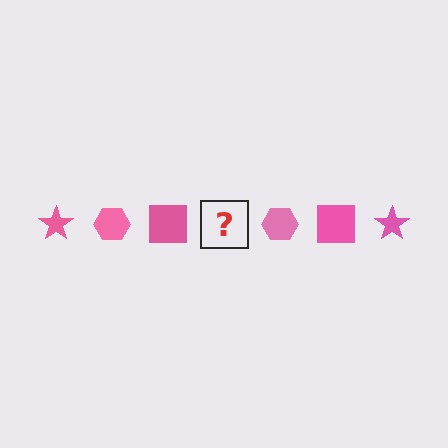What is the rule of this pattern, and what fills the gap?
The rule is that the pattern cycles through star, hexagon, square shapes in pink. The gap should be filled with a pink star.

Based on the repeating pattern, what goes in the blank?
The blank should be a pink star.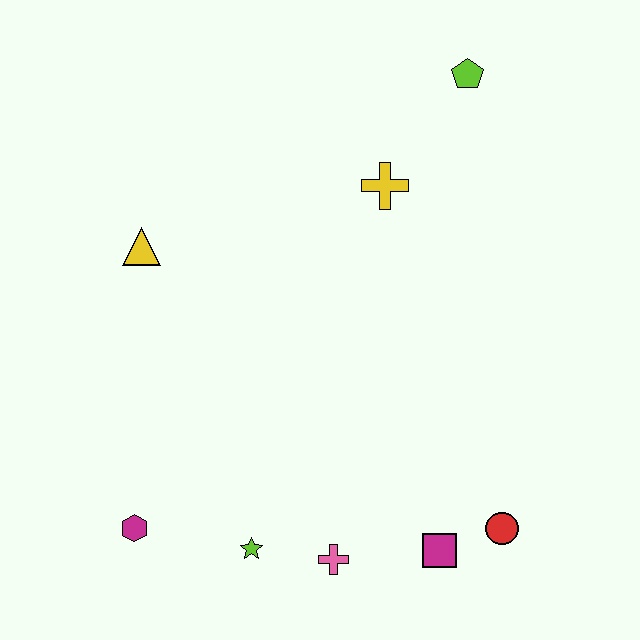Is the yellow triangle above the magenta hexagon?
Yes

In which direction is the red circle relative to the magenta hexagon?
The red circle is to the right of the magenta hexagon.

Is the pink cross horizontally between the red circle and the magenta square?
No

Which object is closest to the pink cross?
The lime star is closest to the pink cross.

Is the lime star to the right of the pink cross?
No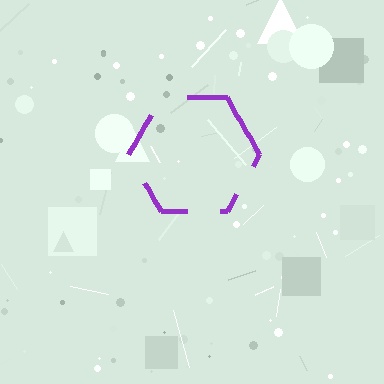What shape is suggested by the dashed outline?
The dashed outline suggests a hexagon.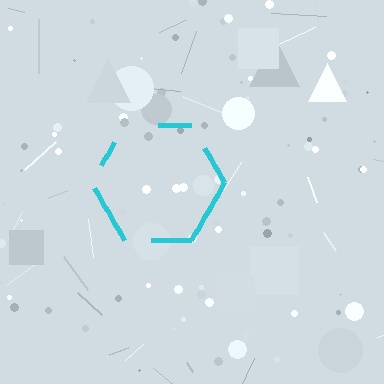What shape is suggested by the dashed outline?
The dashed outline suggests a hexagon.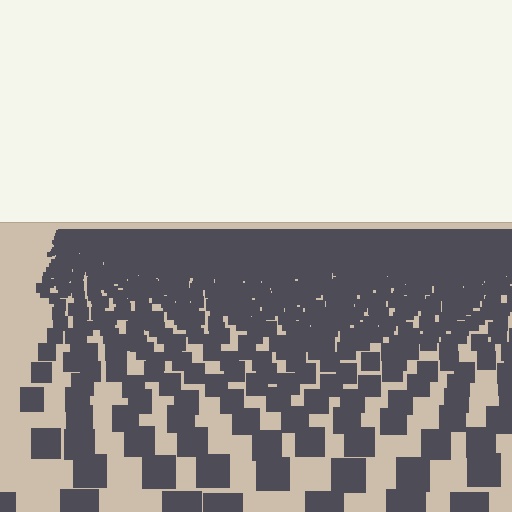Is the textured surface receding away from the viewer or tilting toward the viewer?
The surface is receding away from the viewer. Texture elements get smaller and denser toward the top.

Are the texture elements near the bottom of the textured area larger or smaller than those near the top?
Larger. Near the bottom, elements are closer to the viewer and appear at a bigger on-screen size.